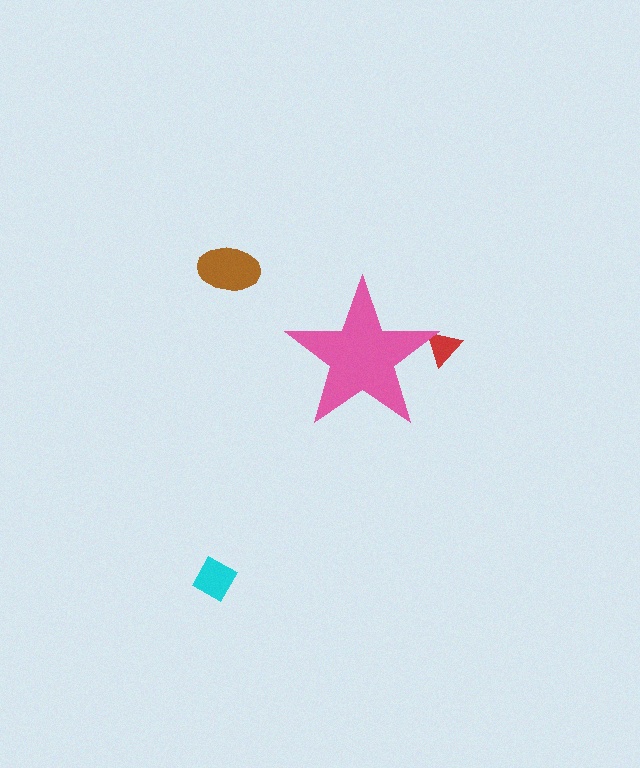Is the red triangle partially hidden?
Yes, the red triangle is partially hidden behind the pink star.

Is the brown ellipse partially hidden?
No, the brown ellipse is fully visible.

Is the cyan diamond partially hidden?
No, the cyan diamond is fully visible.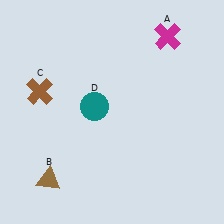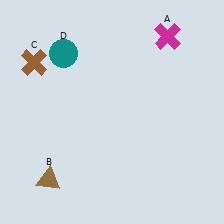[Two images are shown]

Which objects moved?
The objects that moved are: the brown cross (C), the teal circle (D).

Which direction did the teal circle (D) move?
The teal circle (D) moved up.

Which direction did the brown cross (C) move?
The brown cross (C) moved up.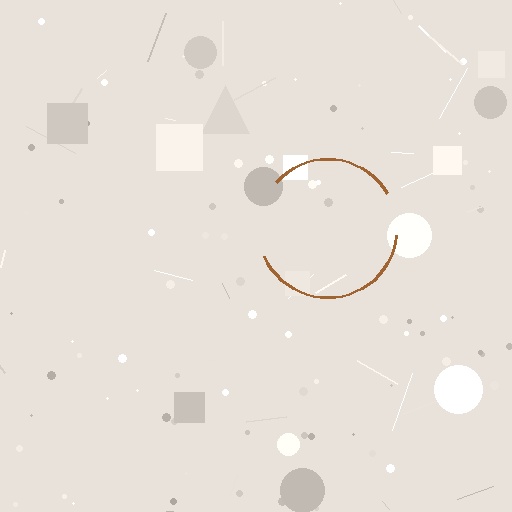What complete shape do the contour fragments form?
The contour fragments form a circle.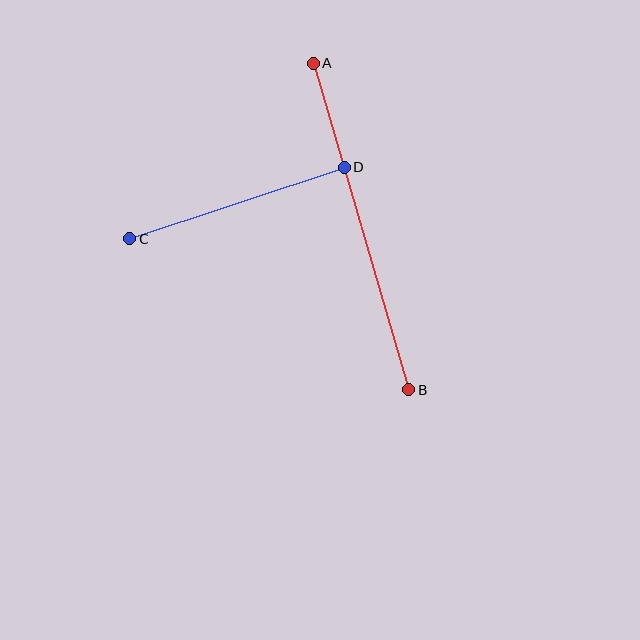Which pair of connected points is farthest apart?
Points A and B are farthest apart.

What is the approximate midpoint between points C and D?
The midpoint is at approximately (237, 203) pixels.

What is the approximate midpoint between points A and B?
The midpoint is at approximately (361, 226) pixels.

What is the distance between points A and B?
The distance is approximately 341 pixels.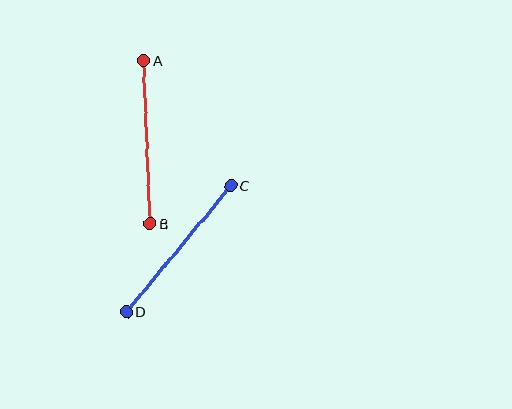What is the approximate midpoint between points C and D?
The midpoint is at approximately (178, 249) pixels.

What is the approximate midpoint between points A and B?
The midpoint is at approximately (147, 142) pixels.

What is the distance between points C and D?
The distance is approximately 164 pixels.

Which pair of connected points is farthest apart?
Points C and D are farthest apart.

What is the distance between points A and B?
The distance is approximately 163 pixels.